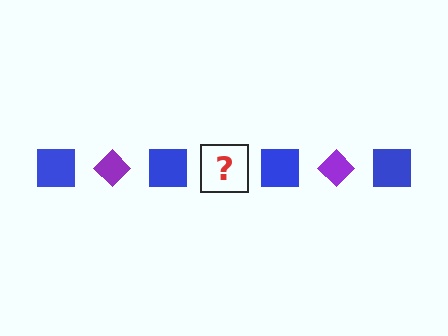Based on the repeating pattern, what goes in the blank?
The blank should be a purple diamond.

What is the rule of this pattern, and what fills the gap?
The rule is that the pattern alternates between blue square and purple diamond. The gap should be filled with a purple diamond.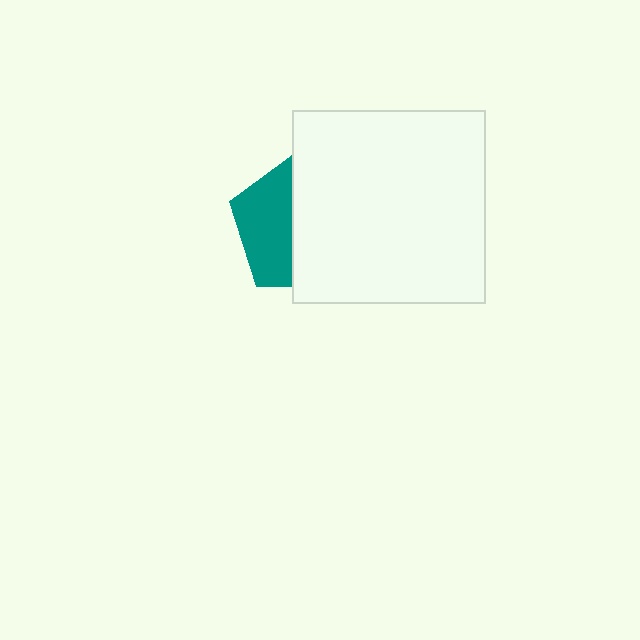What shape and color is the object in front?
The object in front is a white square.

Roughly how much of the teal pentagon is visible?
A small part of it is visible (roughly 40%).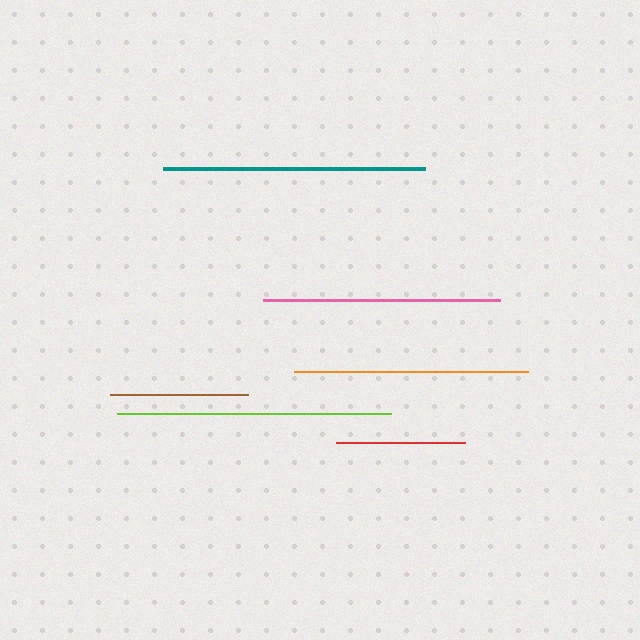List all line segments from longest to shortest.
From longest to shortest: lime, teal, pink, orange, brown, red.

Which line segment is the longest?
The lime line is the longest at approximately 274 pixels.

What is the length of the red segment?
The red segment is approximately 129 pixels long.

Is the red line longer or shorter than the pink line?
The pink line is longer than the red line.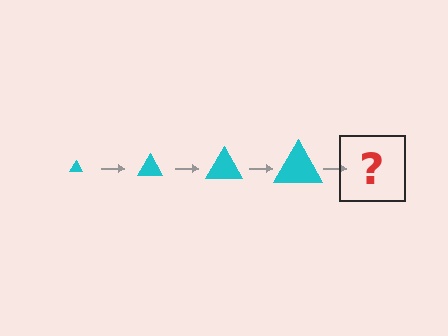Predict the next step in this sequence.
The next step is a cyan triangle, larger than the previous one.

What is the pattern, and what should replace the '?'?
The pattern is that the triangle gets progressively larger each step. The '?' should be a cyan triangle, larger than the previous one.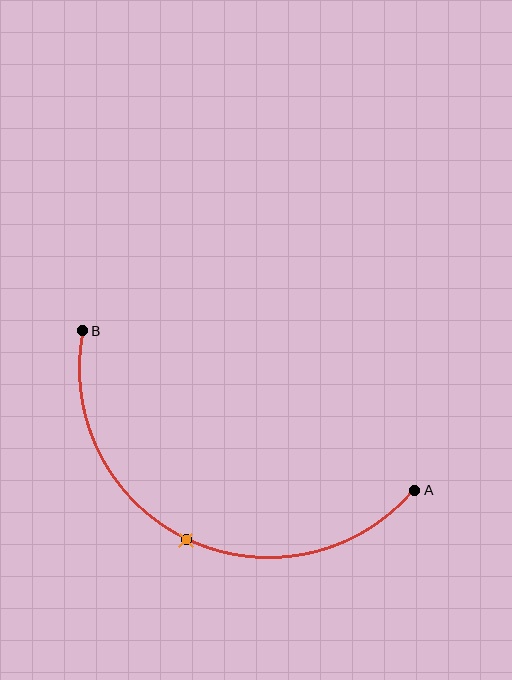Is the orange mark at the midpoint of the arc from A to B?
Yes. The orange mark lies on the arc at equal arc-length from both A and B — it is the arc midpoint.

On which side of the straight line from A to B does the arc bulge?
The arc bulges below the straight line connecting A and B.